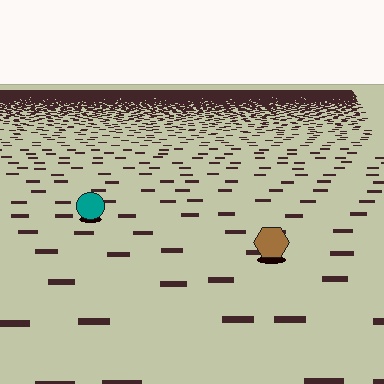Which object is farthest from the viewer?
The teal circle is farthest from the viewer. It appears smaller and the ground texture around it is denser.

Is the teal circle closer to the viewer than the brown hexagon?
No. The brown hexagon is closer — you can tell from the texture gradient: the ground texture is coarser near it.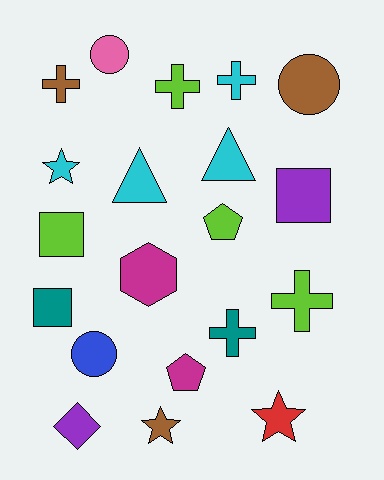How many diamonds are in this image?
There is 1 diamond.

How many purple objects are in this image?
There are 2 purple objects.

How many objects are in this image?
There are 20 objects.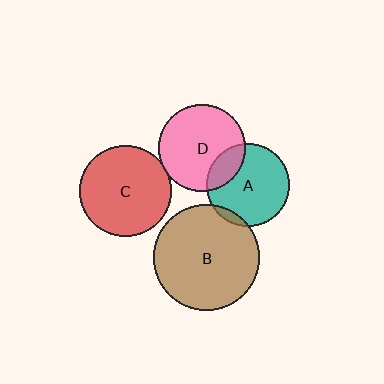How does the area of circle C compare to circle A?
Approximately 1.2 times.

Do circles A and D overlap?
Yes.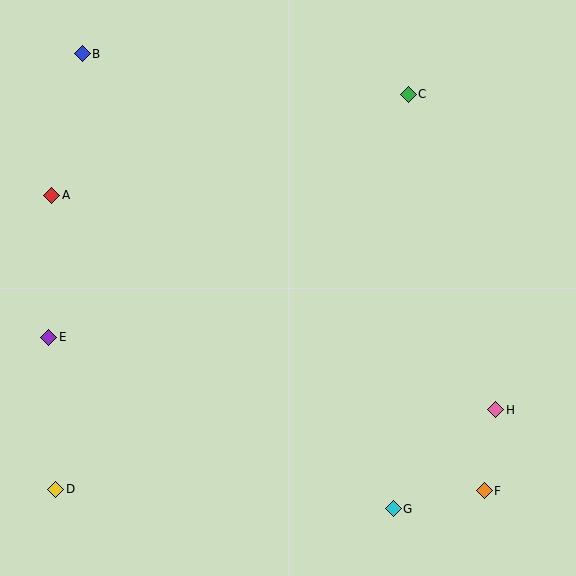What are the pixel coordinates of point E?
Point E is at (49, 337).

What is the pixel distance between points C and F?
The distance between C and F is 404 pixels.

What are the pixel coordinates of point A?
Point A is at (52, 195).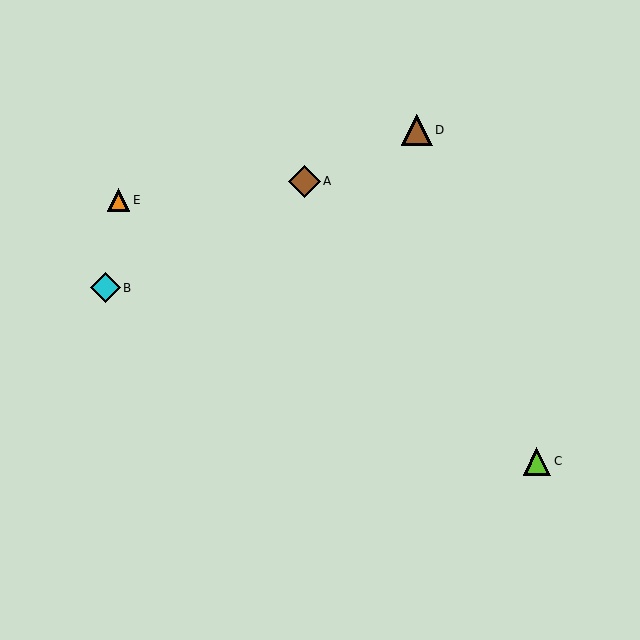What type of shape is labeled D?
Shape D is a brown triangle.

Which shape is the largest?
The brown diamond (labeled A) is the largest.